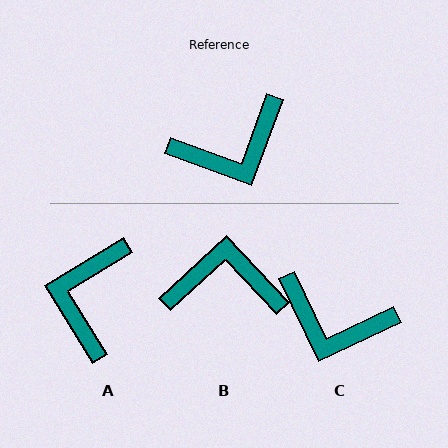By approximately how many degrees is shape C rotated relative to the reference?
Approximately 44 degrees clockwise.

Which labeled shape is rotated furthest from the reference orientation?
B, about 153 degrees away.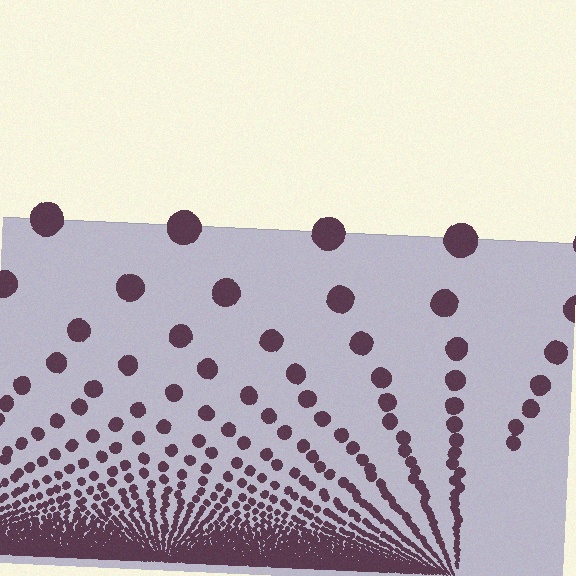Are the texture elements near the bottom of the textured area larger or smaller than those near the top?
Smaller. The gradient is inverted — elements near the bottom are smaller and denser.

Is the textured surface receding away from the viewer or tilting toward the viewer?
The surface appears to tilt toward the viewer. Texture elements get larger and sparser toward the top.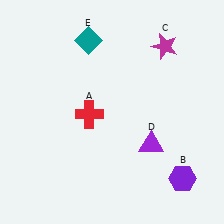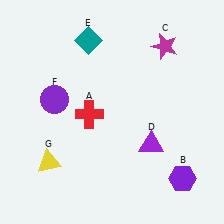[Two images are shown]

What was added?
A purple circle (F), a yellow triangle (G) were added in Image 2.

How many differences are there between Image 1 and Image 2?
There are 2 differences between the two images.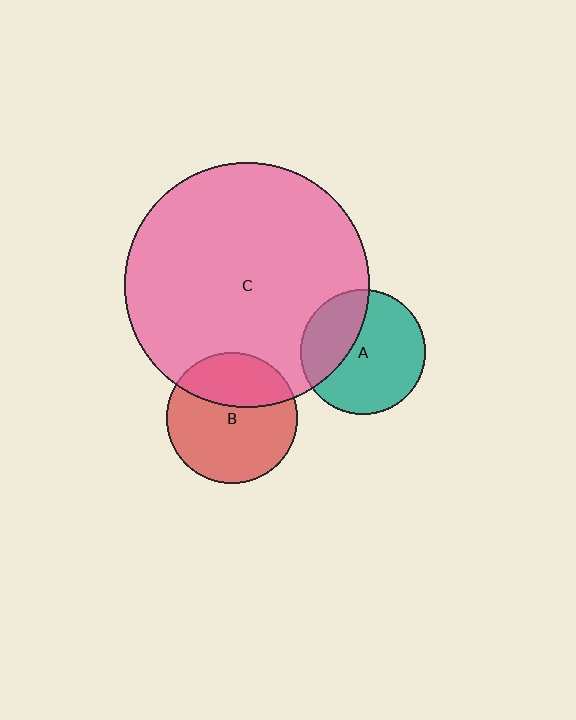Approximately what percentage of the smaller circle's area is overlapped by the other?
Approximately 35%.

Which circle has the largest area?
Circle C (pink).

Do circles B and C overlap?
Yes.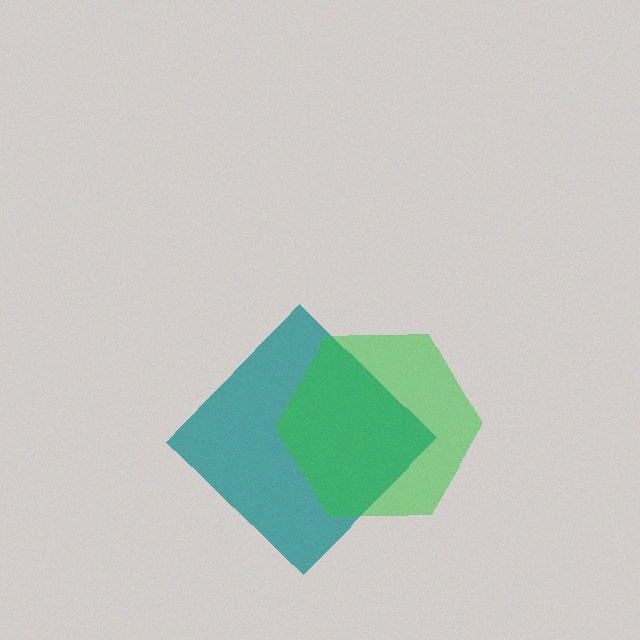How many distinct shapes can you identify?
There are 2 distinct shapes: a teal diamond, a green hexagon.